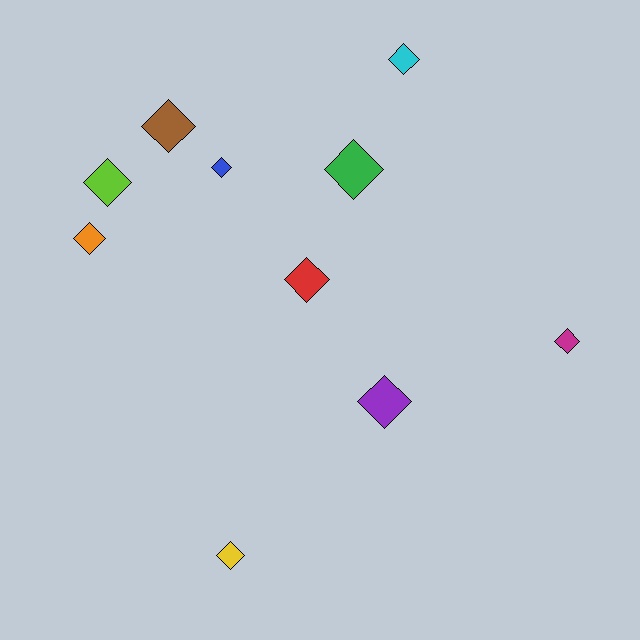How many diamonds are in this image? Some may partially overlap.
There are 10 diamonds.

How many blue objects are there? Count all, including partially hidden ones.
There is 1 blue object.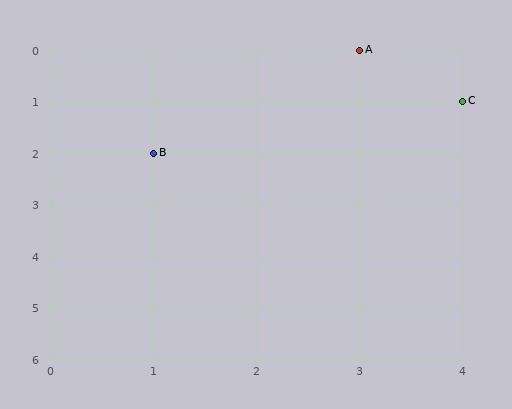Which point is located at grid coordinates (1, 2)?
Point B is at (1, 2).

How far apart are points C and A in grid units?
Points C and A are 1 column and 1 row apart (about 1.4 grid units diagonally).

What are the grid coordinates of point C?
Point C is at grid coordinates (4, 1).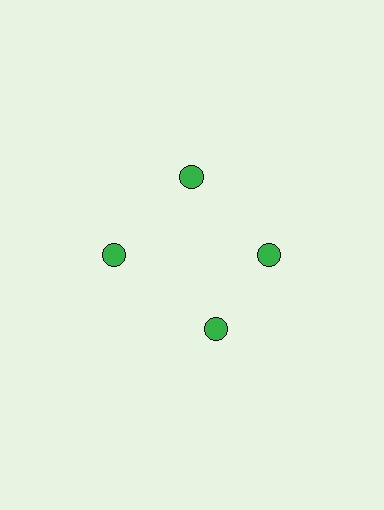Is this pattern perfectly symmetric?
No. The 4 green circles are arranged in a ring, but one element near the 6 o'clock position is rotated out of alignment along the ring, breaking the 4-fold rotational symmetry.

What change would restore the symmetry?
The symmetry would be restored by rotating it back into even spacing with its neighbors so that all 4 circles sit at equal angles and equal distance from the center.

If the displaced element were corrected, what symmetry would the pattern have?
It would have 4-fold rotational symmetry — the pattern would map onto itself every 90 degrees.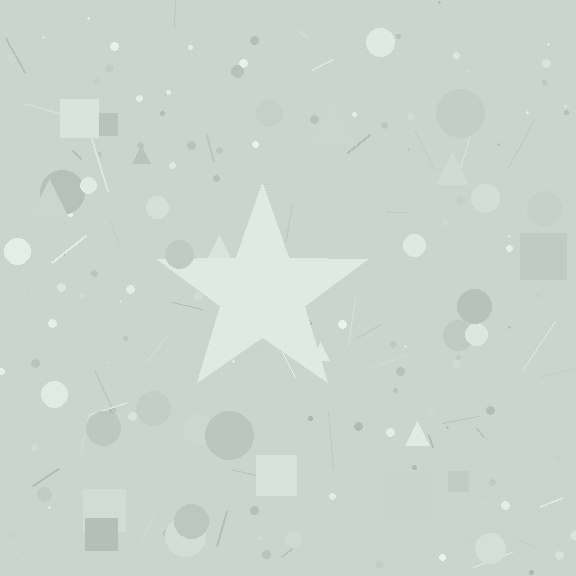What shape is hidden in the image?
A star is hidden in the image.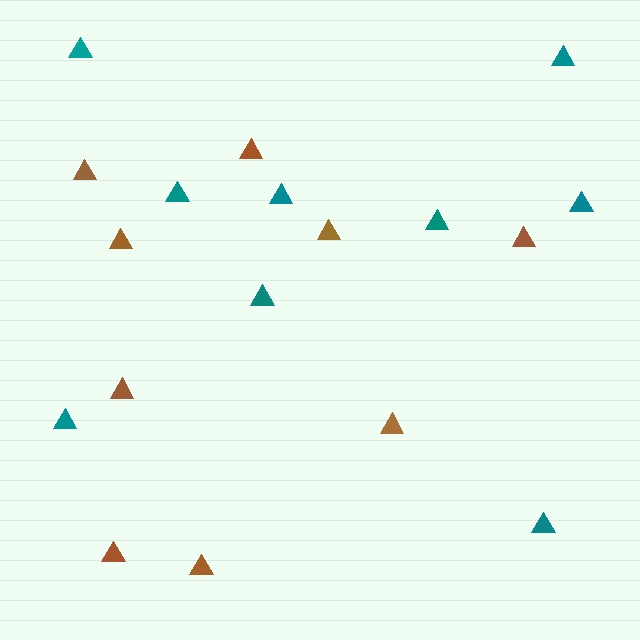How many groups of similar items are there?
There are 2 groups: one group of brown triangles (9) and one group of teal triangles (9).